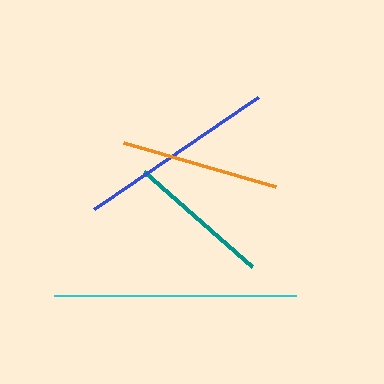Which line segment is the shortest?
The teal line is the shortest at approximately 144 pixels.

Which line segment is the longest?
The cyan line is the longest at approximately 242 pixels.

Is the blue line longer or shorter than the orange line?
The blue line is longer than the orange line.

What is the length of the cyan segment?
The cyan segment is approximately 242 pixels long.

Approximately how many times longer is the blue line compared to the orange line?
The blue line is approximately 1.2 times the length of the orange line.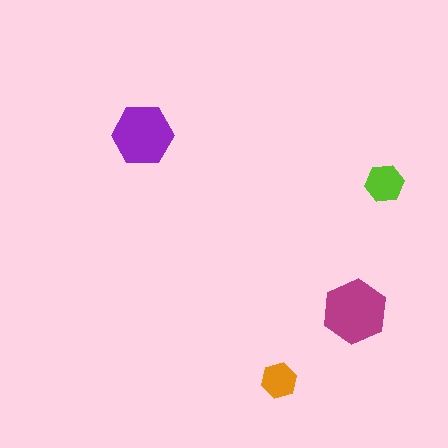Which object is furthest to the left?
The purple hexagon is leftmost.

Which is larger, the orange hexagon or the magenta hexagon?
The magenta one.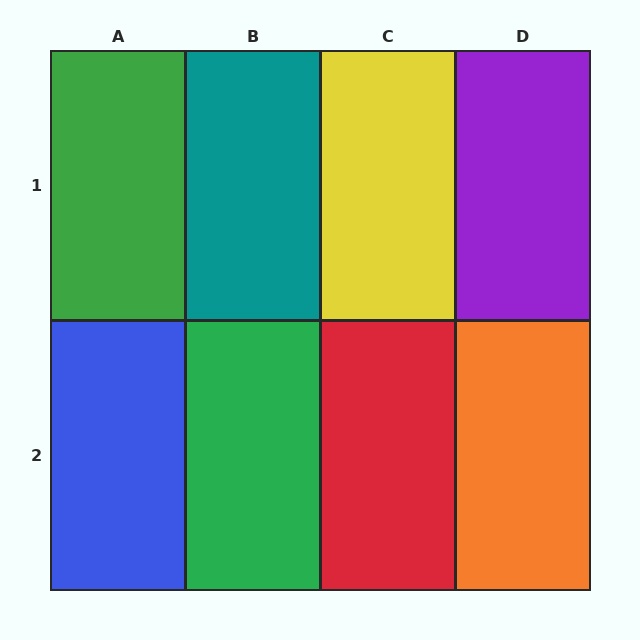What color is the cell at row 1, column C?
Yellow.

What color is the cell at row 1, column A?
Green.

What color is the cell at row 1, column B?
Teal.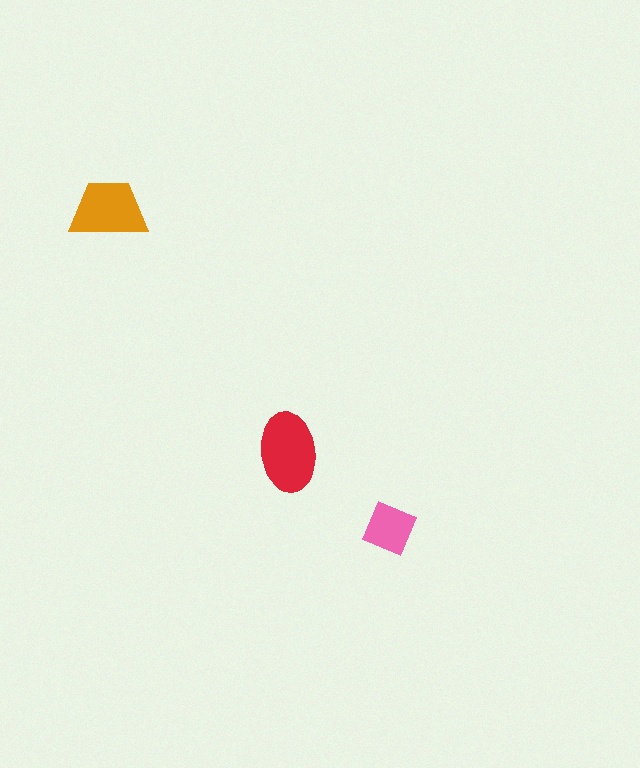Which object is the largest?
The red ellipse.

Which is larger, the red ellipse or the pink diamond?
The red ellipse.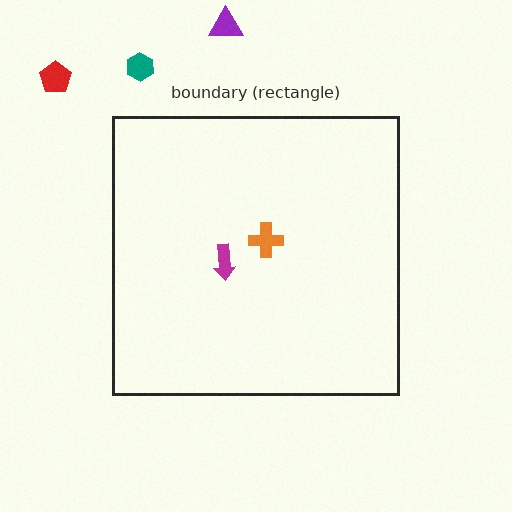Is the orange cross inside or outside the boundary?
Inside.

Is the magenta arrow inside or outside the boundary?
Inside.